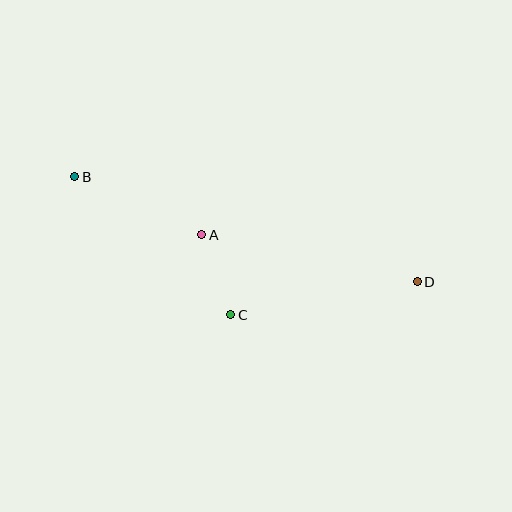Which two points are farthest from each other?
Points B and D are farthest from each other.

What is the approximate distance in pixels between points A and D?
The distance between A and D is approximately 220 pixels.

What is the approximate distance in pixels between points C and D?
The distance between C and D is approximately 189 pixels.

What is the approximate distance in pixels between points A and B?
The distance between A and B is approximately 140 pixels.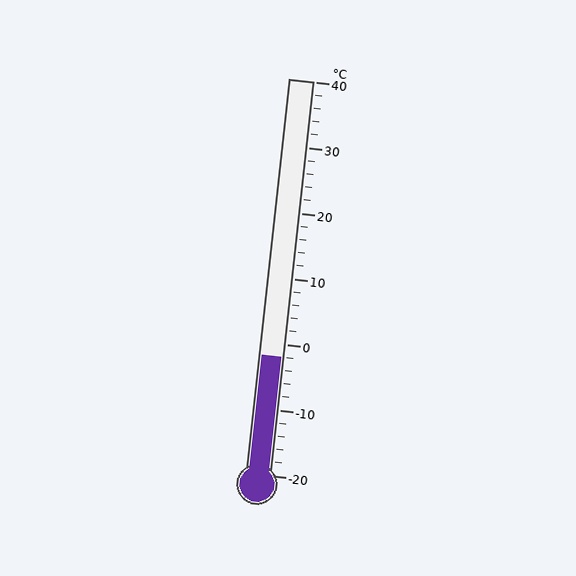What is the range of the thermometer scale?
The thermometer scale ranges from -20°C to 40°C.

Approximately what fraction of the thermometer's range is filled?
The thermometer is filled to approximately 30% of its range.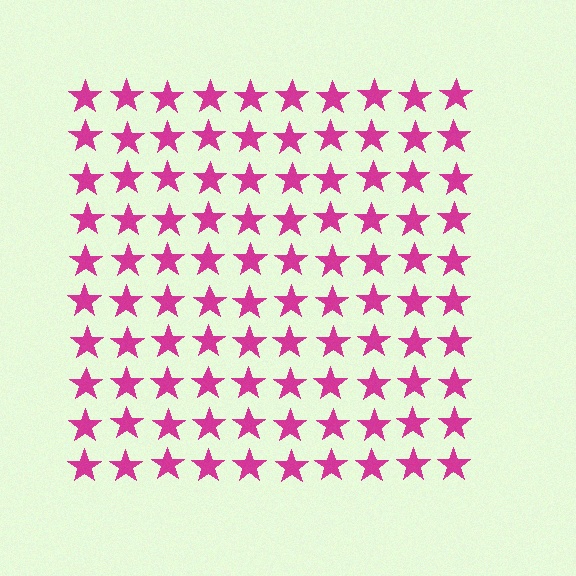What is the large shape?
The large shape is a square.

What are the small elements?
The small elements are stars.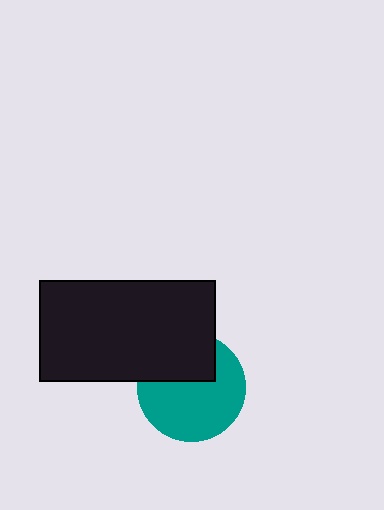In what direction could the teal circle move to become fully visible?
The teal circle could move down. That would shift it out from behind the black rectangle entirely.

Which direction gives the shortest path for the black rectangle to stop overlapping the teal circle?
Moving up gives the shortest separation.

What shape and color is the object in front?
The object in front is a black rectangle.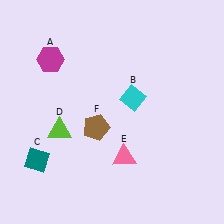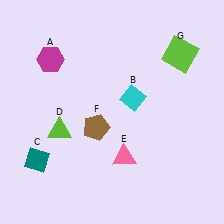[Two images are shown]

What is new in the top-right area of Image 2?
A lime square (G) was added in the top-right area of Image 2.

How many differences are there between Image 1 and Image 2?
There is 1 difference between the two images.